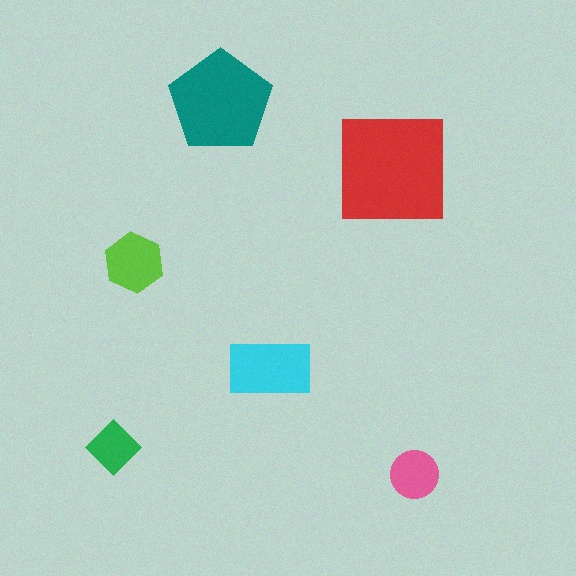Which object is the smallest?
The green diamond.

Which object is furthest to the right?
The pink circle is rightmost.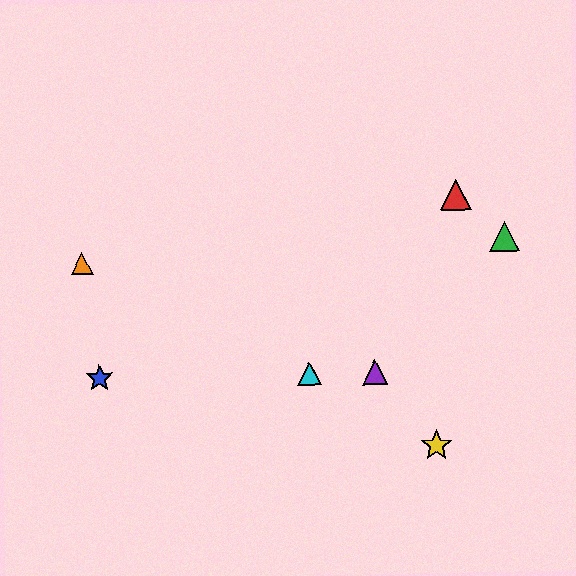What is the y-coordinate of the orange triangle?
The orange triangle is at y≈264.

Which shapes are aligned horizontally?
The blue star, the purple triangle, the cyan triangle are aligned horizontally.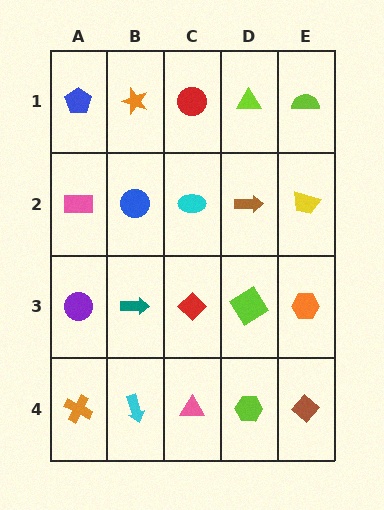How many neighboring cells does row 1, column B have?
3.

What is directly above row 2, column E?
A lime semicircle.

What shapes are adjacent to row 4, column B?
A teal arrow (row 3, column B), an orange cross (row 4, column A), a pink triangle (row 4, column C).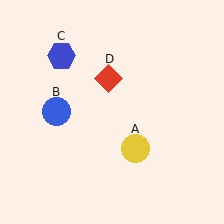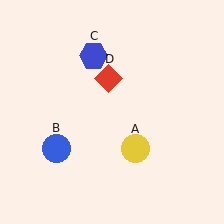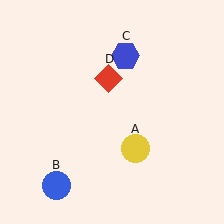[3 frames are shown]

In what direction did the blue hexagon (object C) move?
The blue hexagon (object C) moved right.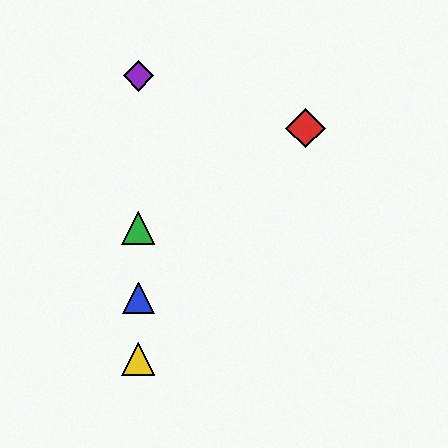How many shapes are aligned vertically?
4 shapes (the blue triangle, the green triangle, the yellow triangle, the purple diamond) are aligned vertically.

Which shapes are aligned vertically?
The blue triangle, the green triangle, the yellow triangle, the purple diamond are aligned vertically.